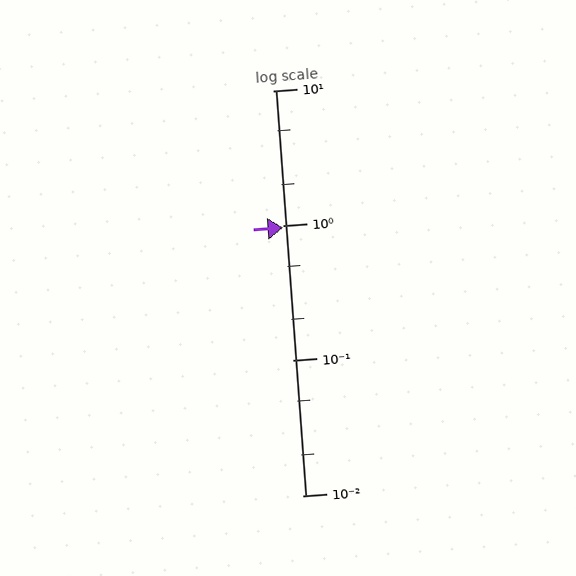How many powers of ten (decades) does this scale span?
The scale spans 3 decades, from 0.01 to 10.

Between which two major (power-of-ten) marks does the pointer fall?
The pointer is between 0.1 and 1.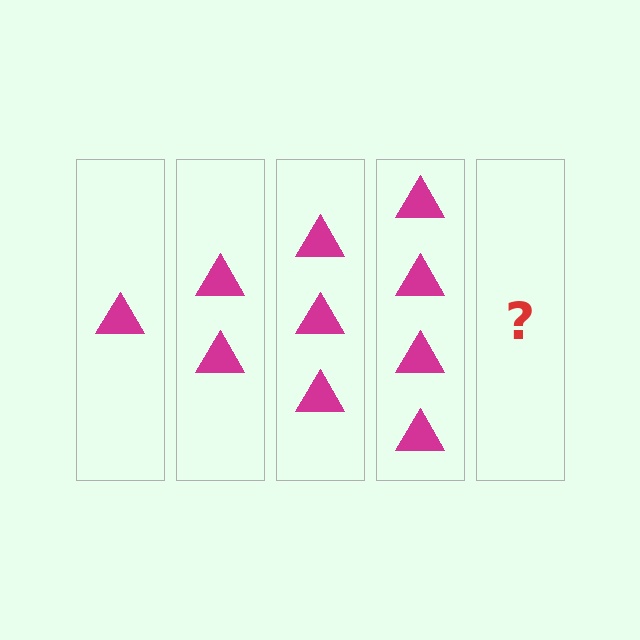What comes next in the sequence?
The next element should be 5 triangles.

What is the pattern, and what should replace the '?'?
The pattern is that each step adds one more triangle. The '?' should be 5 triangles.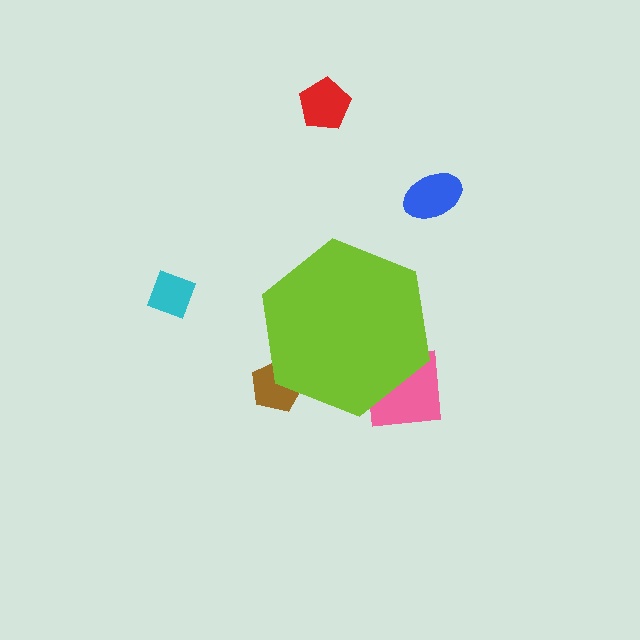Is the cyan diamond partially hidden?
No, the cyan diamond is fully visible.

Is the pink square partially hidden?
Yes, the pink square is partially hidden behind the lime hexagon.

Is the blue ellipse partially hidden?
No, the blue ellipse is fully visible.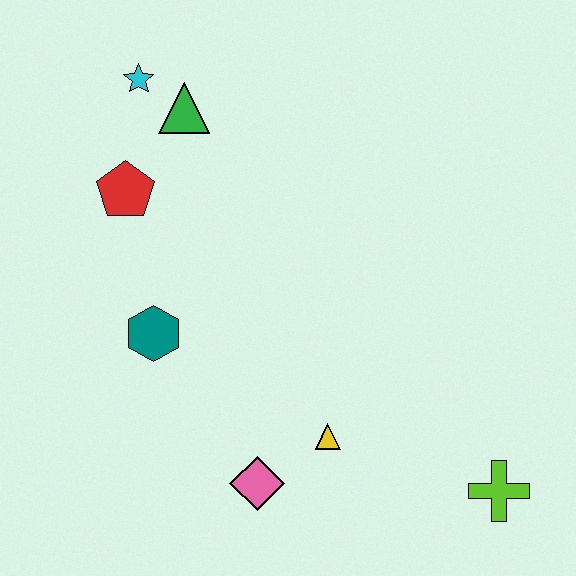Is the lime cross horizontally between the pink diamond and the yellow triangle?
No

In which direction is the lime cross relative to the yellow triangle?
The lime cross is to the right of the yellow triangle.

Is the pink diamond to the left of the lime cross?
Yes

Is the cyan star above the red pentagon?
Yes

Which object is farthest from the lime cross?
The cyan star is farthest from the lime cross.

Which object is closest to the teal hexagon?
The red pentagon is closest to the teal hexagon.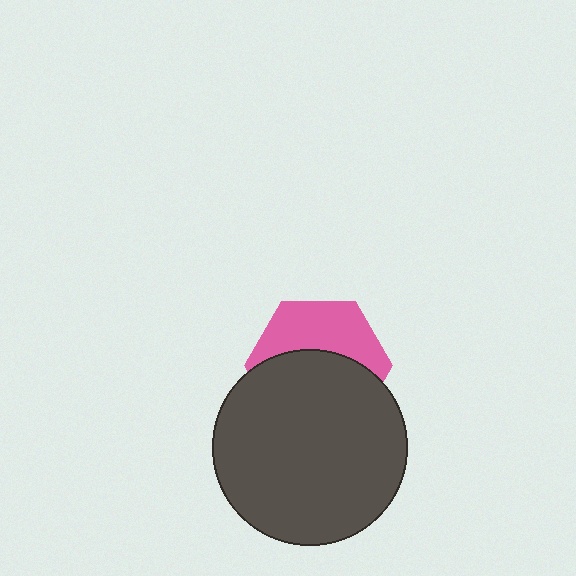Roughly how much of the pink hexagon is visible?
A small part of it is visible (roughly 43%).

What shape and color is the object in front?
The object in front is a dark gray circle.